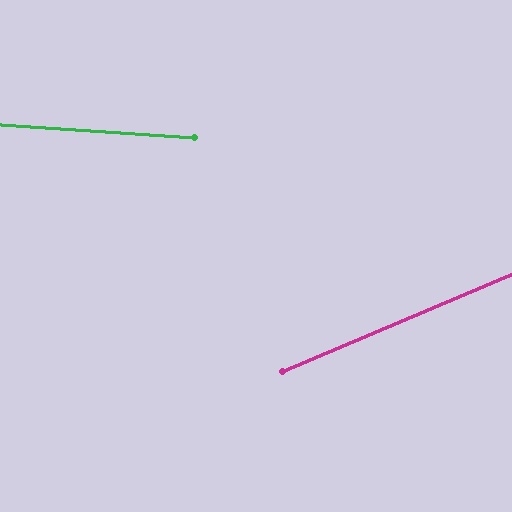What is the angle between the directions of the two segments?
Approximately 27 degrees.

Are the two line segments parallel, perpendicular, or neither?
Neither parallel nor perpendicular — they differ by about 27°.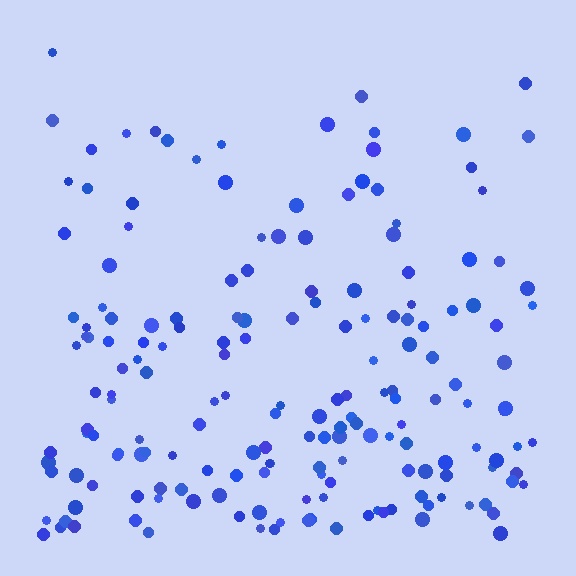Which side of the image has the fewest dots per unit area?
The top.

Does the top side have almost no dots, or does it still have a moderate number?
Still a moderate number, just noticeably fewer than the bottom.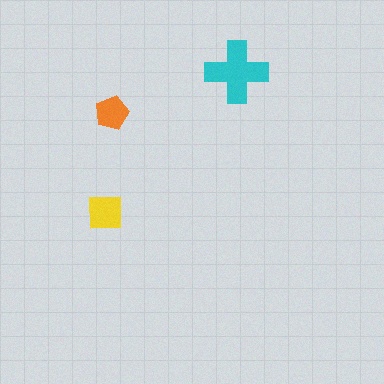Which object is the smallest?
The orange pentagon.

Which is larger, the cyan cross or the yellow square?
The cyan cross.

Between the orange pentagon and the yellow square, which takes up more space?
The yellow square.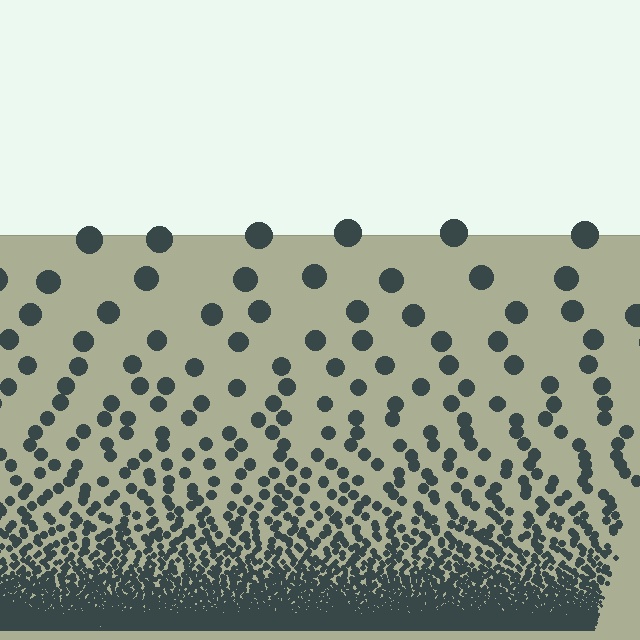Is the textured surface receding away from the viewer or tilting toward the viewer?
The surface appears to tilt toward the viewer. Texture elements get larger and sparser toward the top.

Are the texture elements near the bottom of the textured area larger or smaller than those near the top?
Smaller. The gradient is inverted — elements near the bottom are smaller and denser.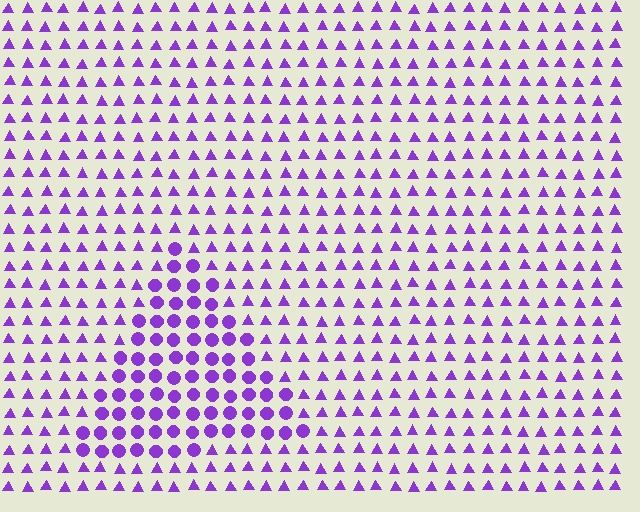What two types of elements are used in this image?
The image uses circles inside the triangle region and triangles outside it.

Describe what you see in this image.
The image is filled with small purple elements arranged in a uniform grid. A triangle-shaped region contains circles, while the surrounding area contains triangles. The boundary is defined purely by the change in element shape.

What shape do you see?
I see a triangle.